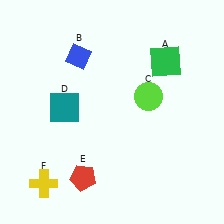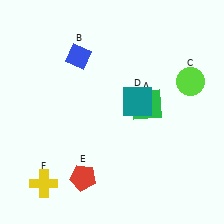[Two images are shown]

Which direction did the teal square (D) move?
The teal square (D) moved right.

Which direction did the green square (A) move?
The green square (A) moved down.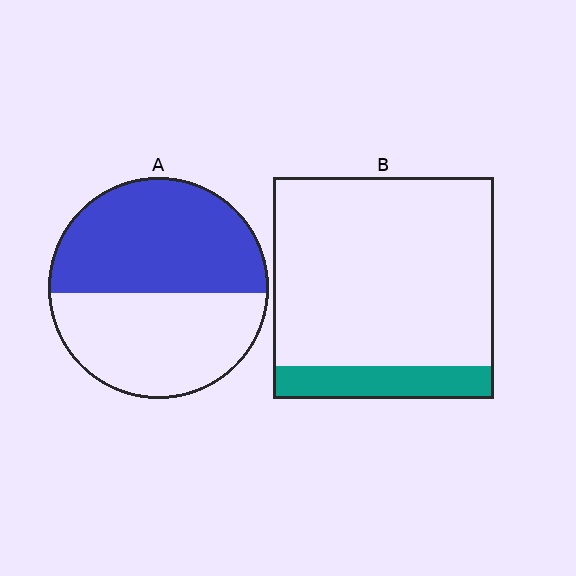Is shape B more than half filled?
No.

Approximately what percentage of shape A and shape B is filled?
A is approximately 55% and B is approximately 15%.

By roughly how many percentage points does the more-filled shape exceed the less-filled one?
By roughly 40 percentage points (A over B).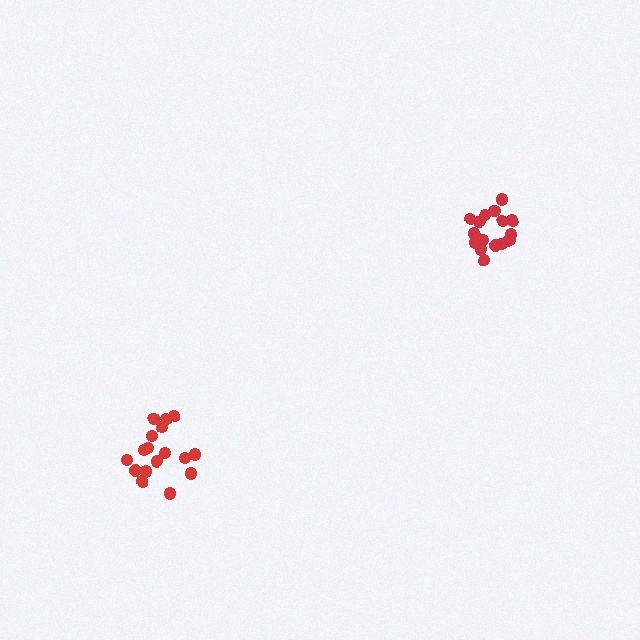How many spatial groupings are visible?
There are 2 spatial groupings.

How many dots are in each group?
Group 1: 17 dots, Group 2: 18 dots (35 total).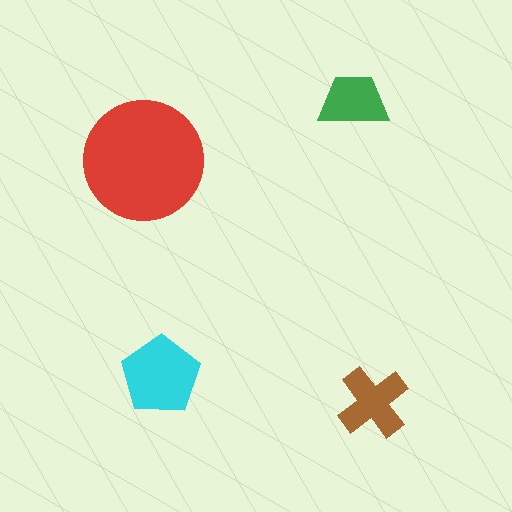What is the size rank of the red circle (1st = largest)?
1st.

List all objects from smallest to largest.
The green trapezoid, the brown cross, the cyan pentagon, the red circle.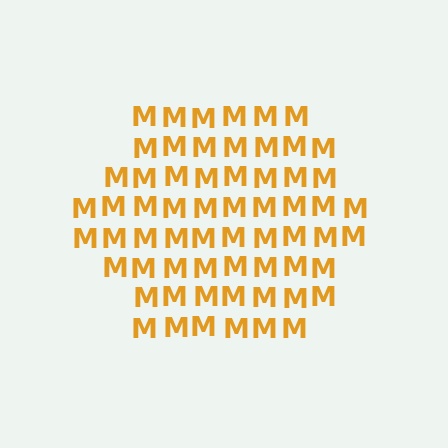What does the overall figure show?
The overall figure shows a hexagon.